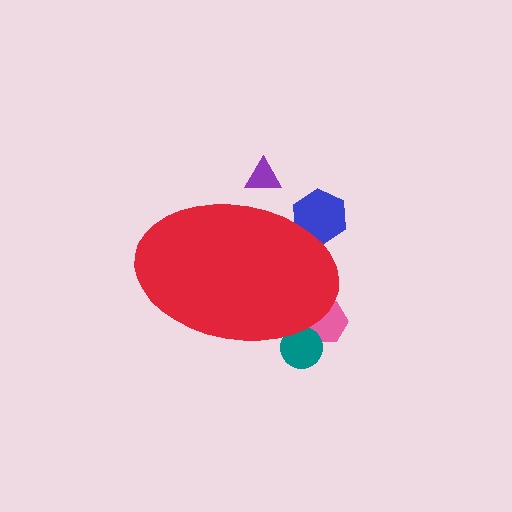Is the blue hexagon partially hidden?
Yes, the blue hexagon is partially hidden behind the red ellipse.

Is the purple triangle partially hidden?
Yes, the purple triangle is partially hidden behind the red ellipse.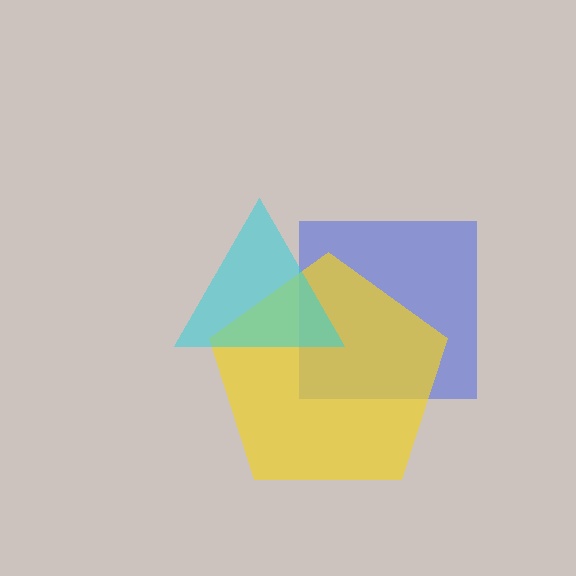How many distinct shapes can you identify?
There are 3 distinct shapes: a blue square, a yellow pentagon, a cyan triangle.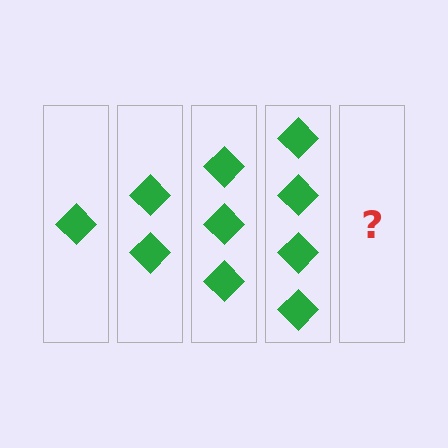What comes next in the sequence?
The next element should be 5 diamonds.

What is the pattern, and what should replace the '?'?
The pattern is that each step adds one more diamond. The '?' should be 5 diamonds.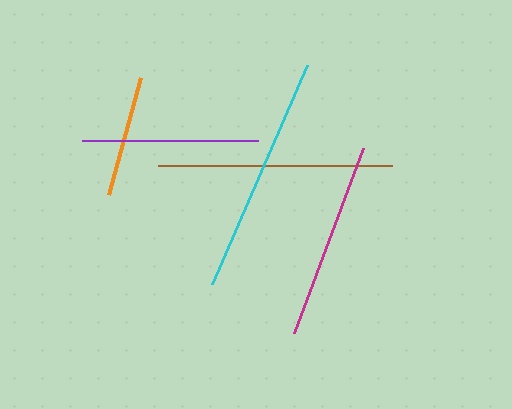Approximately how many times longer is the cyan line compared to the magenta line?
The cyan line is approximately 1.2 times the length of the magenta line.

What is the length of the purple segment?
The purple segment is approximately 176 pixels long.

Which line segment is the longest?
The cyan line is the longest at approximately 239 pixels.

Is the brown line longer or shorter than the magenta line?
The brown line is longer than the magenta line.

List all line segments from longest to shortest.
From longest to shortest: cyan, brown, magenta, purple, orange.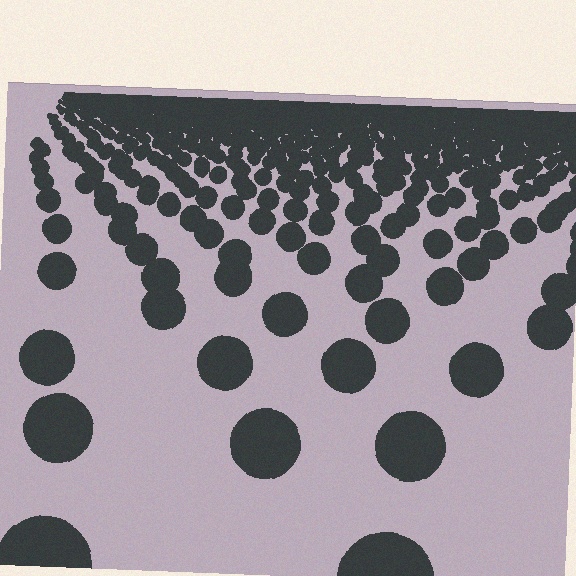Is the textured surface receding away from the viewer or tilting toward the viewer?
The surface is receding away from the viewer. Texture elements get smaller and denser toward the top.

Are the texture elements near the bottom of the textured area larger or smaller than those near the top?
Larger. Near the bottom, elements are closer to the viewer and appear at a bigger on-screen size.